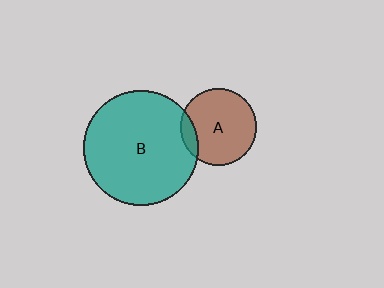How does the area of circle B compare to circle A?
Approximately 2.3 times.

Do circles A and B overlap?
Yes.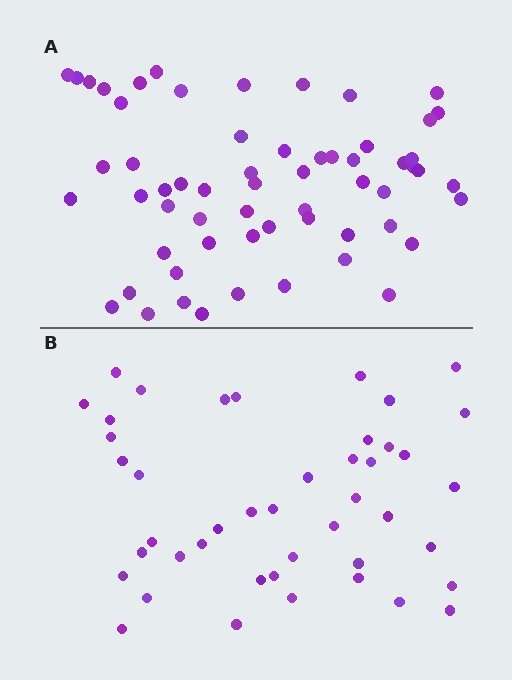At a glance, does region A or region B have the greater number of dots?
Region A (the top region) has more dots.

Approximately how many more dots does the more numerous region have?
Region A has approximately 15 more dots than region B.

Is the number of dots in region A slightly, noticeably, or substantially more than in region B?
Region A has noticeably more, but not dramatically so. The ratio is roughly 1.4 to 1.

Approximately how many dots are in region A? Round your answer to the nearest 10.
About 60 dots.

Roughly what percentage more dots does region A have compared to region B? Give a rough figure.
About 35% more.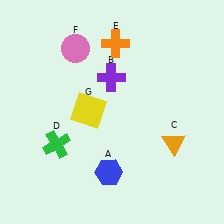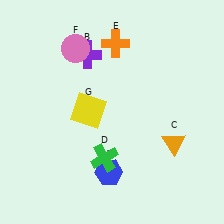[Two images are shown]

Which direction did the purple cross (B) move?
The purple cross (B) moved left.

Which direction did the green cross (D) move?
The green cross (D) moved right.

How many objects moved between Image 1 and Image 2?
2 objects moved between the two images.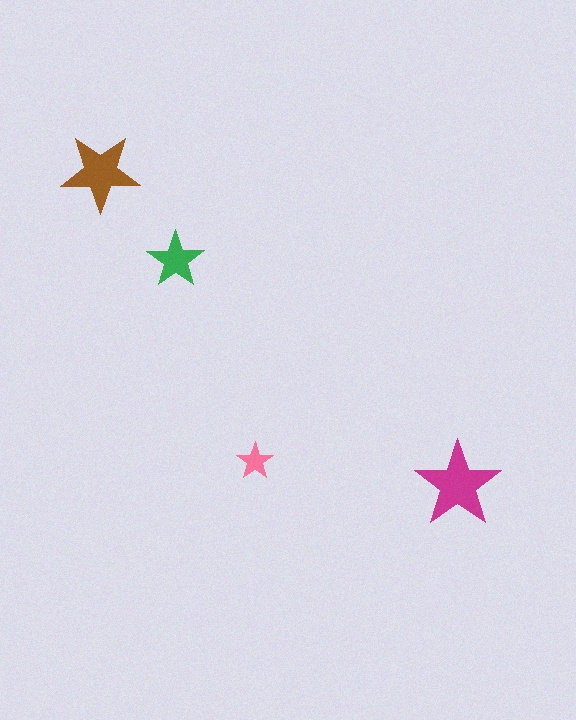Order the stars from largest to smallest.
the magenta one, the brown one, the green one, the pink one.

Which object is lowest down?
The magenta star is bottommost.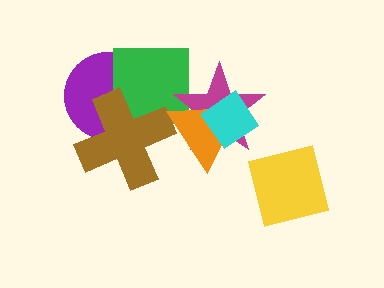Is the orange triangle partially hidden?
Yes, it is partially covered by another shape.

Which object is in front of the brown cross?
The orange triangle is in front of the brown cross.